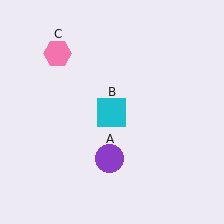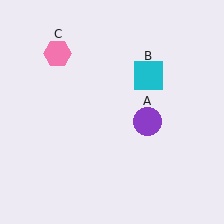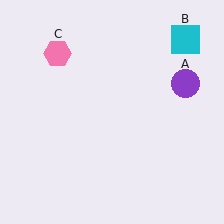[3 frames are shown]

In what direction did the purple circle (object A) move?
The purple circle (object A) moved up and to the right.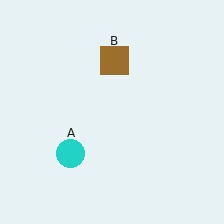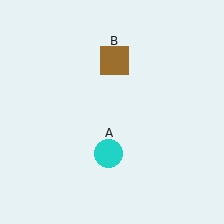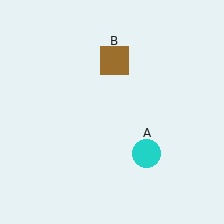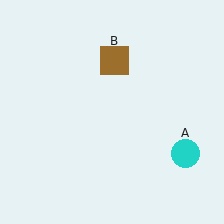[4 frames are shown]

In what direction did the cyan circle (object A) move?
The cyan circle (object A) moved right.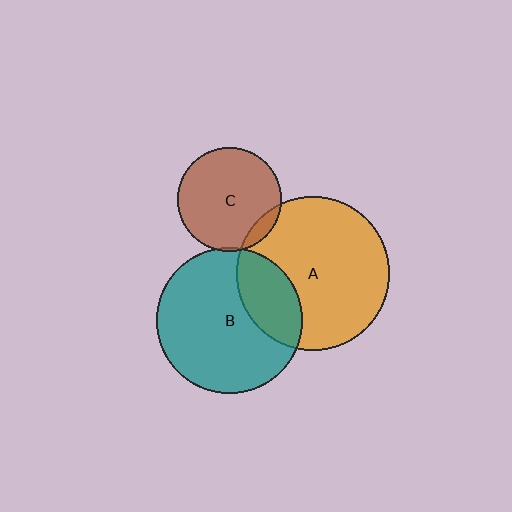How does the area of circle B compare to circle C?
Approximately 2.0 times.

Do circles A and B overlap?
Yes.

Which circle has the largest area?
Circle A (orange).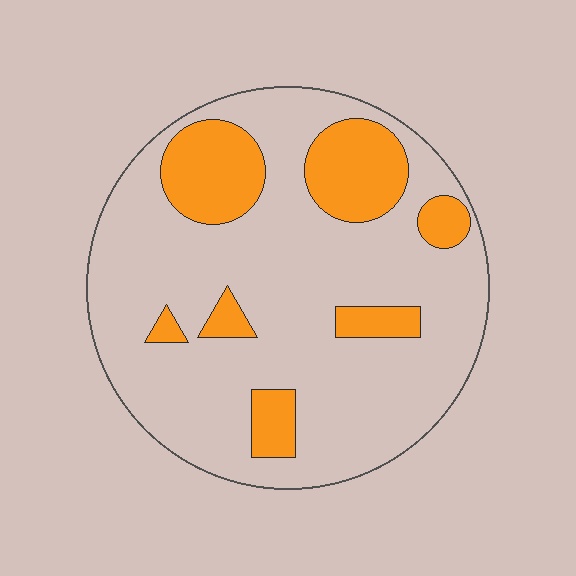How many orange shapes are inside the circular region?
7.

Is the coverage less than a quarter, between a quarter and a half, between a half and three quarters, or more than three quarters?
Less than a quarter.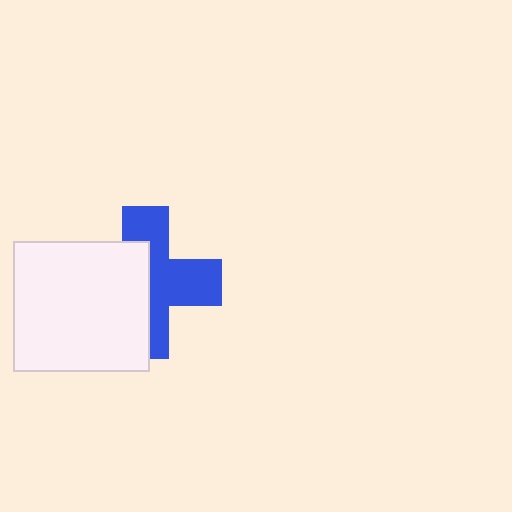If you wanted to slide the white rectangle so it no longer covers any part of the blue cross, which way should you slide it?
Slide it left — that is the most direct way to separate the two shapes.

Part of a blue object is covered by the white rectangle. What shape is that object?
It is a cross.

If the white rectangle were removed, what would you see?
You would see the complete blue cross.